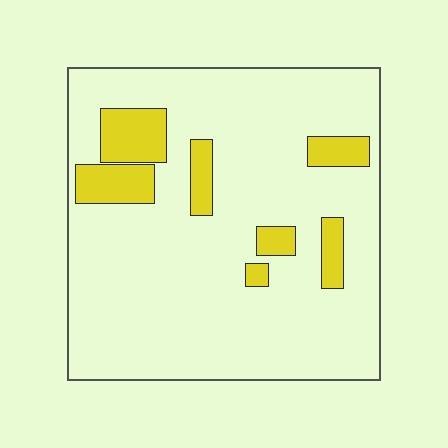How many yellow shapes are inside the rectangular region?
7.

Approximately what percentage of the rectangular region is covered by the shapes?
Approximately 15%.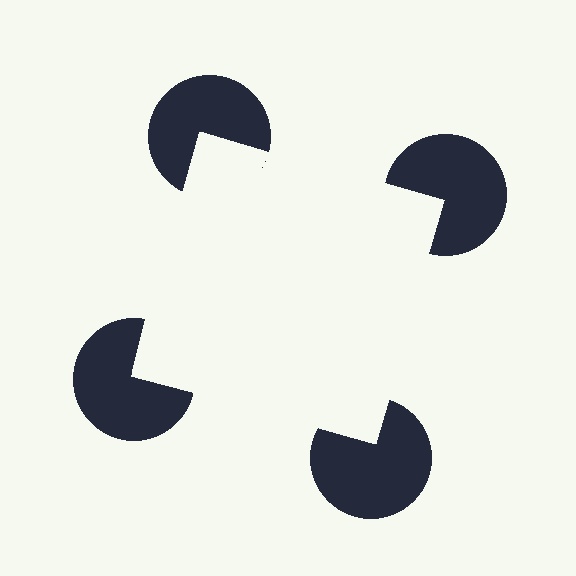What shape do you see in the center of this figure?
An illusory square — its edges are inferred from the aligned wedge cuts in the pac-man discs, not physically drawn.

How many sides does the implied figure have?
4 sides.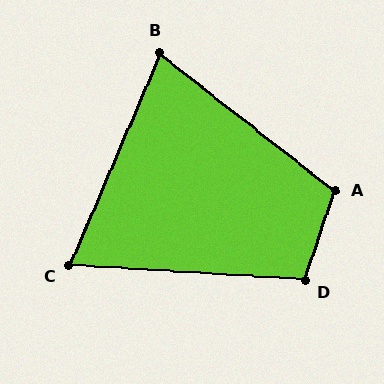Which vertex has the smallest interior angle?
C, at approximately 70 degrees.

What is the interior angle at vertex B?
Approximately 75 degrees (acute).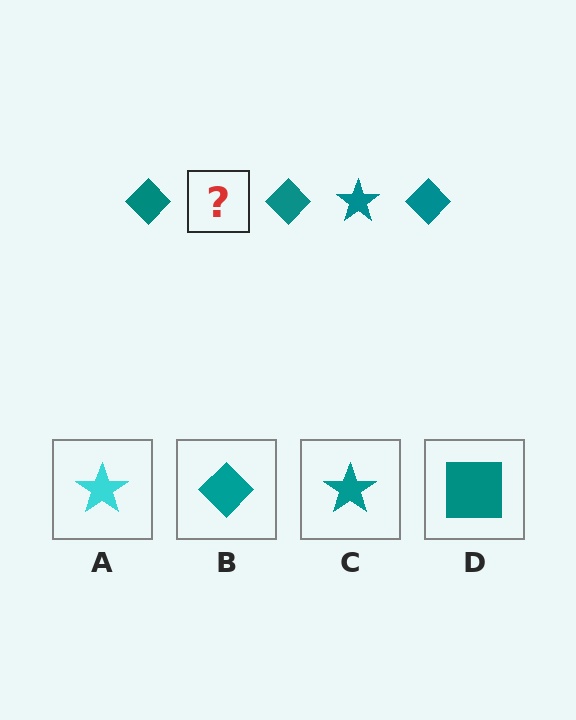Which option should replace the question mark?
Option C.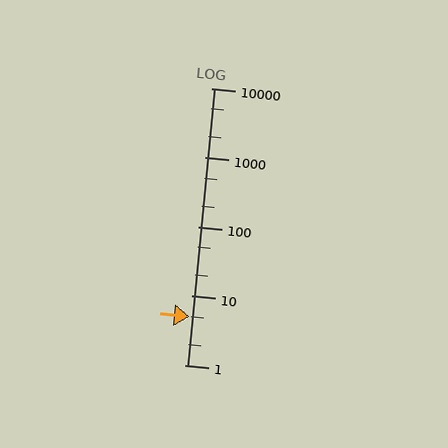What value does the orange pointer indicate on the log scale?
The pointer indicates approximately 5.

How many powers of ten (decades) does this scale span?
The scale spans 4 decades, from 1 to 10000.